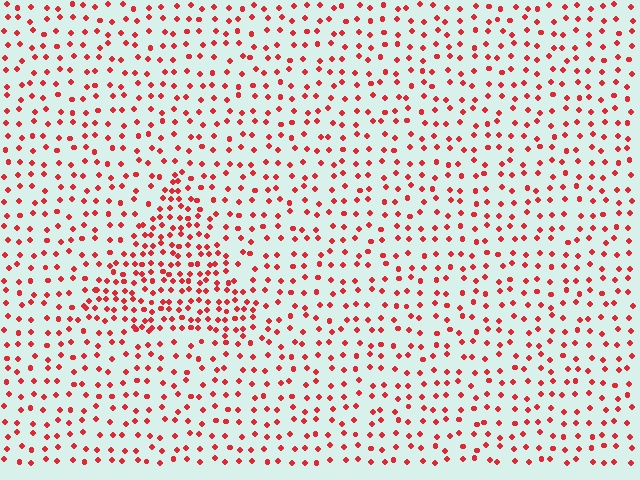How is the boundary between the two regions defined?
The boundary is defined by a change in element density (approximately 2.0x ratio). All elements are the same color, size, and shape.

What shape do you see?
I see a triangle.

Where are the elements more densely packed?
The elements are more densely packed inside the triangle boundary.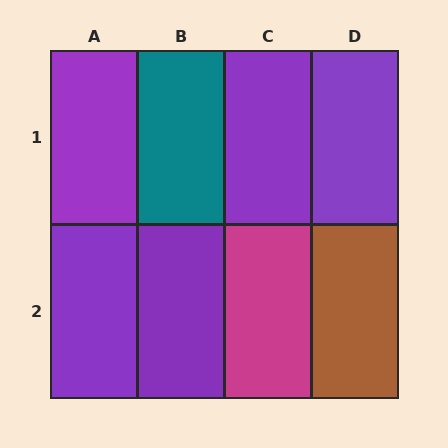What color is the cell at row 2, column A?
Purple.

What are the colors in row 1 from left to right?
Purple, teal, purple, purple.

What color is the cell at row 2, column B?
Purple.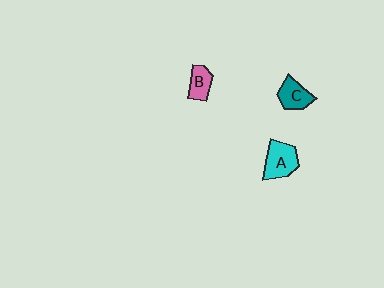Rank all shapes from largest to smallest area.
From largest to smallest: A (cyan), C (teal), B (pink).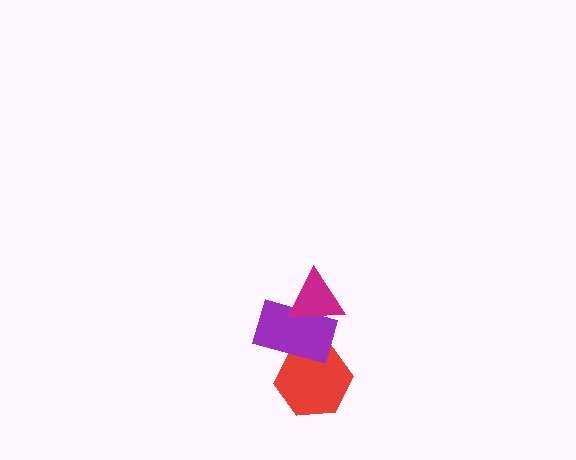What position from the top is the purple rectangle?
The purple rectangle is 2nd from the top.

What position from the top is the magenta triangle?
The magenta triangle is 1st from the top.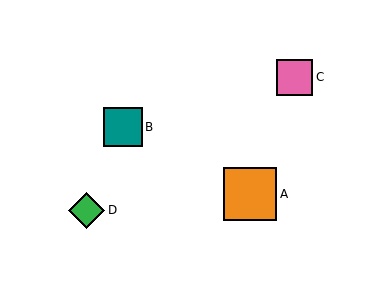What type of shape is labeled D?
Shape D is a green diamond.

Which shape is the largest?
The orange square (labeled A) is the largest.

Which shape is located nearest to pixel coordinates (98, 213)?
The green diamond (labeled D) at (87, 210) is nearest to that location.